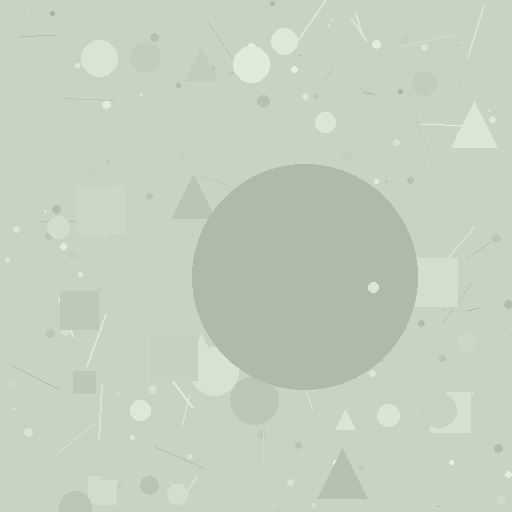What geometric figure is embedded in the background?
A circle is embedded in the background.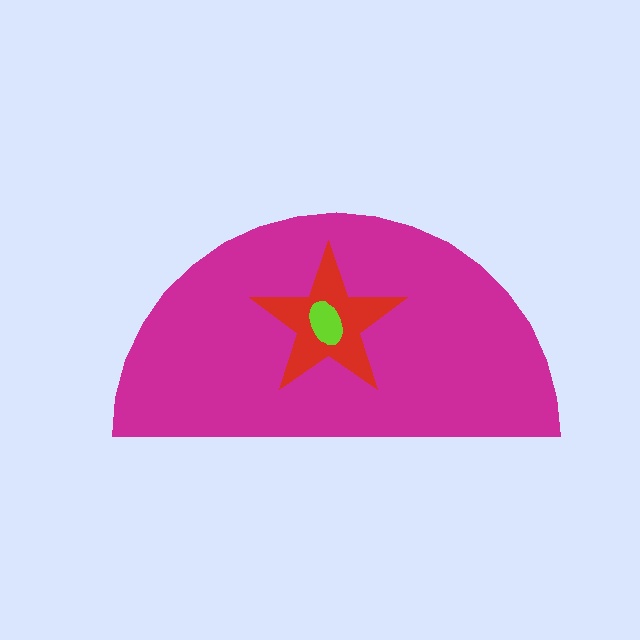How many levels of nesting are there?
3.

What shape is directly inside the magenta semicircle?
The red star.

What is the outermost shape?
The magenta semicircle.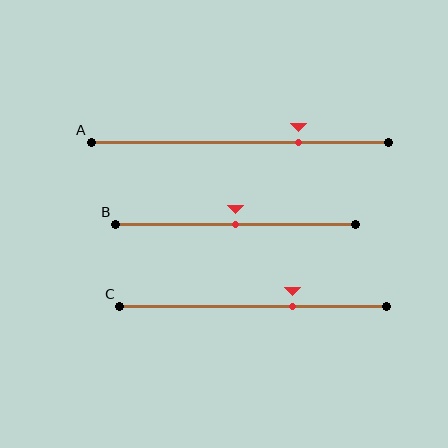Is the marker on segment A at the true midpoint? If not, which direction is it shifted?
No, the marker on segment A is shifted to the right by about 20% of the segment length.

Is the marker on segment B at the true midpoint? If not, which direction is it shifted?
Yes, the marker on segment B is at the true midpoint.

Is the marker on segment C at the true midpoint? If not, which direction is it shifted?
No, the marker on segment C is shifted to the right by about 15% of the segment length.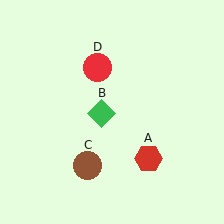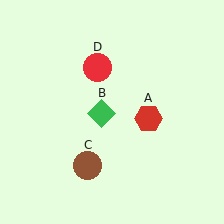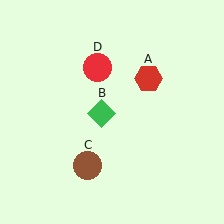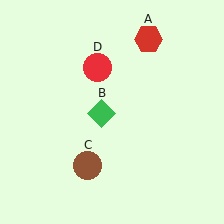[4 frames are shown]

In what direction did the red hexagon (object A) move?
The red hexagon (object A) moved up.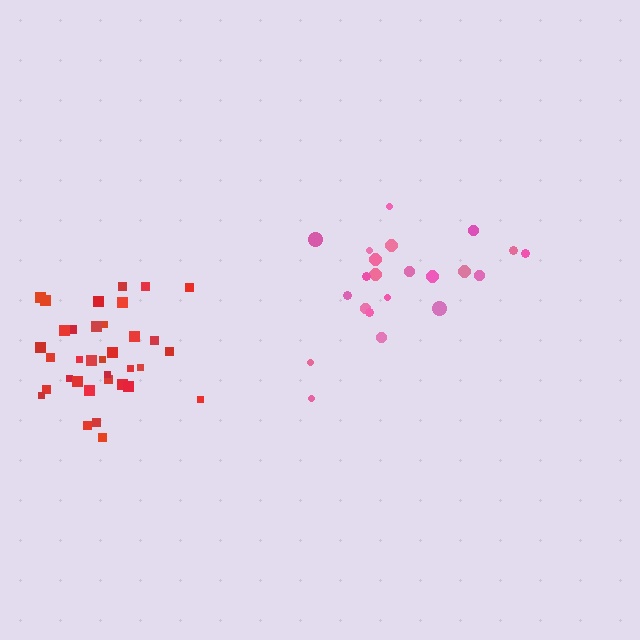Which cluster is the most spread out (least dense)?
Pink.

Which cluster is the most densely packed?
Red.